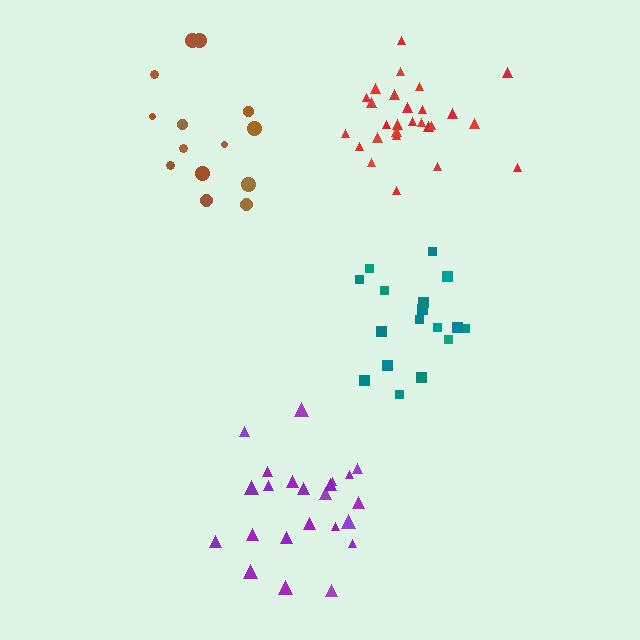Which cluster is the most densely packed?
Red.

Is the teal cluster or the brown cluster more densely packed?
Teal.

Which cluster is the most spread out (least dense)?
Brown.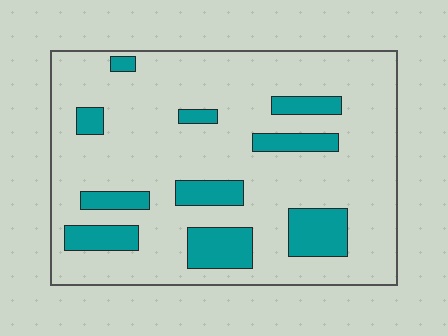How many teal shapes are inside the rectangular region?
10.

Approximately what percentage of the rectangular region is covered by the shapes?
Approximately 20%.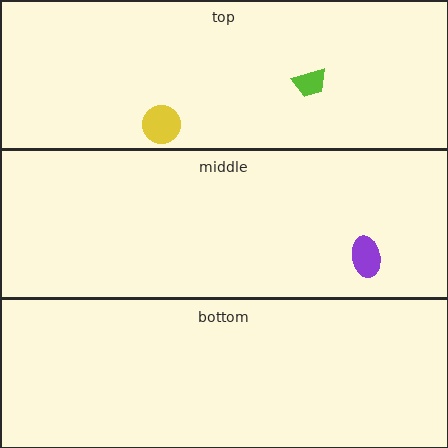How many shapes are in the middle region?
1.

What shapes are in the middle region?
The purple ellipse.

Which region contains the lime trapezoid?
The top region.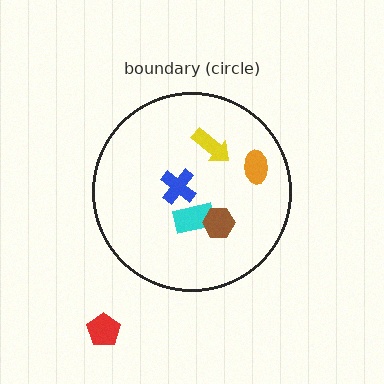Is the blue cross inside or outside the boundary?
Inside.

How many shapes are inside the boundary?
5 inside, 1 outside.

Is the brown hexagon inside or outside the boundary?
Inside.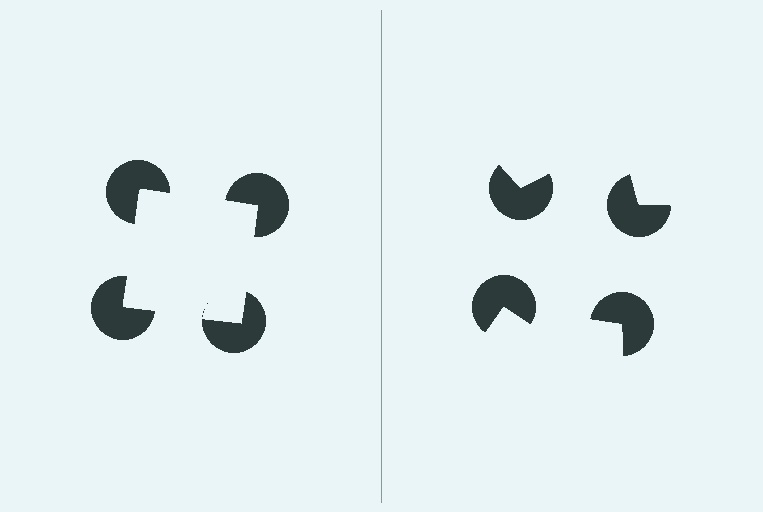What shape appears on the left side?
An illusory square.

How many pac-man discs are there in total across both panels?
8 — 4 on each side.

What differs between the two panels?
The pac-man discs are positioned identically on both sides; only the wedge orientations differ. On the left they align to a square; on the right they are misaligned.